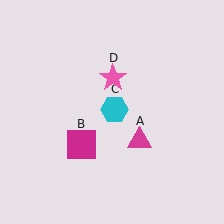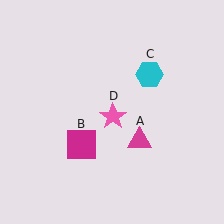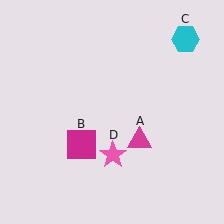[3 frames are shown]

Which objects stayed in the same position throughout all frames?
Magenta triangle (object A) and magenta square (object B) remained stationary.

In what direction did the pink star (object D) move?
The pink star (object D) moved down.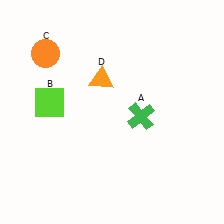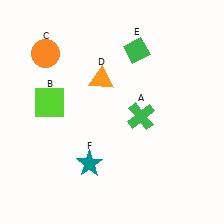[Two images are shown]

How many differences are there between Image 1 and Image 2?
There are 2 differences between the two images.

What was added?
A green diamond (E), a teal star (F) were added in Image 2.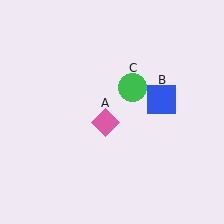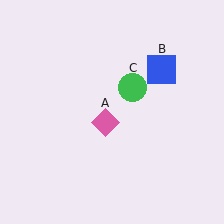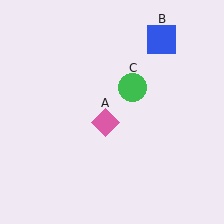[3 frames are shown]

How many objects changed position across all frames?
1 object changed position: blue square (object B).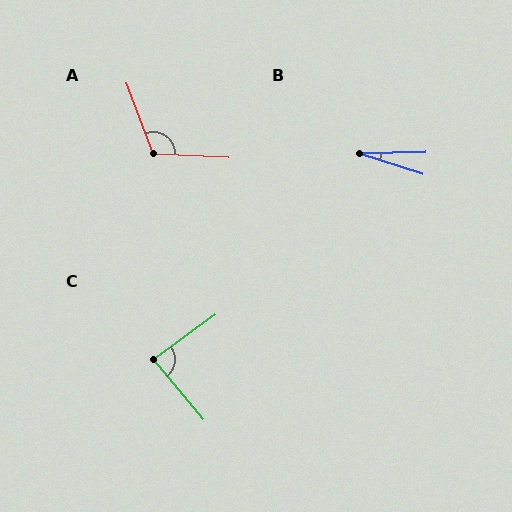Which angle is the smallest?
B, at approximately 19 degrees.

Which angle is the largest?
A, at approximately 113 degrees.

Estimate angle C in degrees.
Approximately 86 degrees.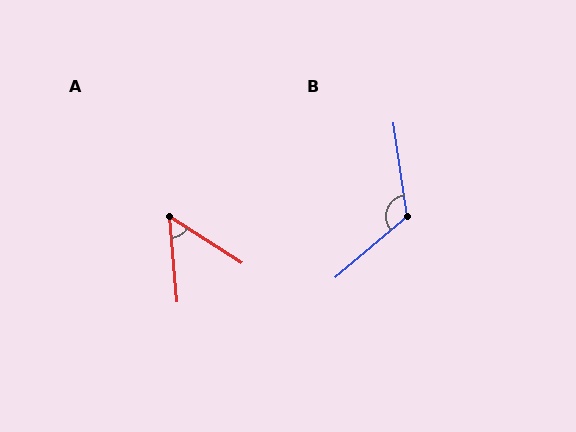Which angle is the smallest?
A, at approximately 52 degrees.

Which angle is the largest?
B, at approximately 122 degrees.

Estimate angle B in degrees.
Approximately 122 degrees.